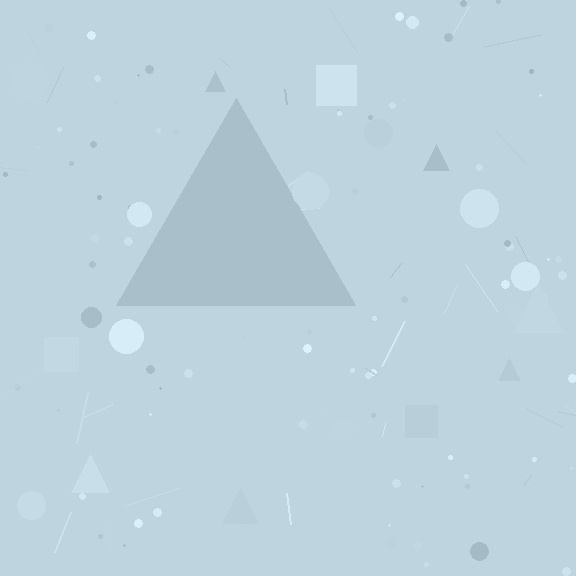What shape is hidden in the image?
A triangle is hidden in the image.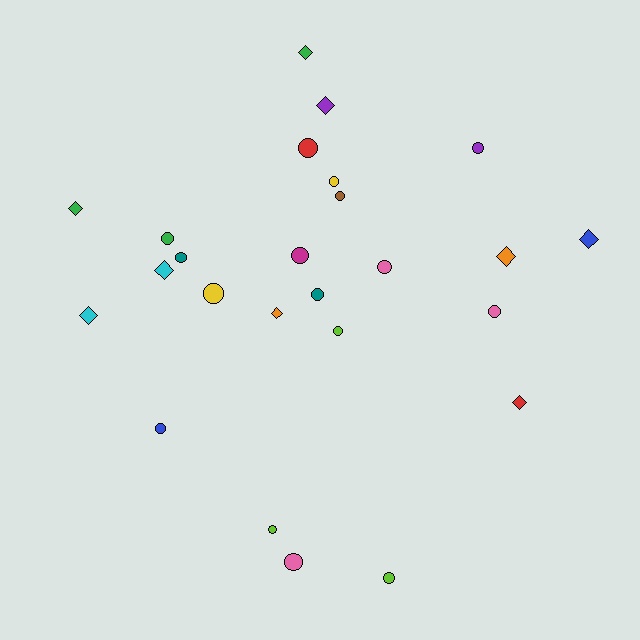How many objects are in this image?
There are 25 objects.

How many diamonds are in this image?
There are 9 diamonds.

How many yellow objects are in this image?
There are 2 yellow objects.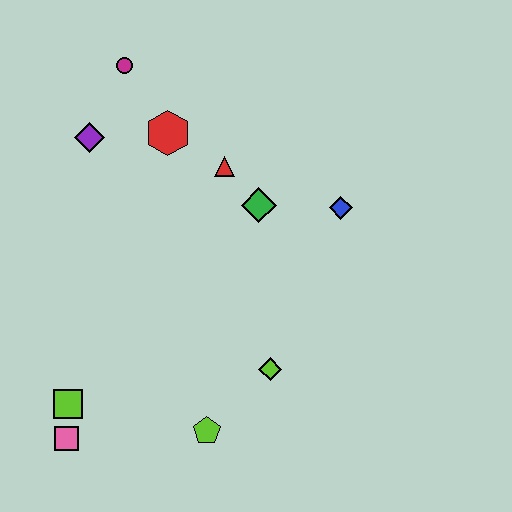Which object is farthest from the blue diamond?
The pink square is farthest from the blue diamond.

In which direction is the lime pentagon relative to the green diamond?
The lime pentagon is below the green diamond.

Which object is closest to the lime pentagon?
The lime diamond is closest to the lime pentagon.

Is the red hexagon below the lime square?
No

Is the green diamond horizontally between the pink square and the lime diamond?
Yes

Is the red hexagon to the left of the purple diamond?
No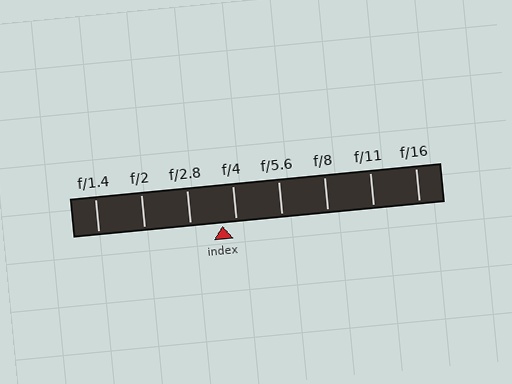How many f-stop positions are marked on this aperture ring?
There are 8 f-stop positions marked.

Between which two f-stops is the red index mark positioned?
The index mark is between f/2.8 and f/4.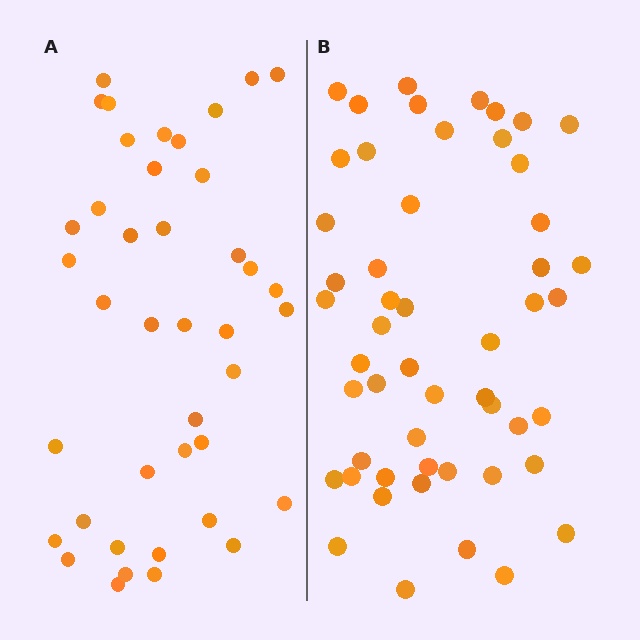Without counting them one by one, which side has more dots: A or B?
Region B (the right region) has more dots.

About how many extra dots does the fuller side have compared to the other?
Region B has roughly 12 or so more dots than region A.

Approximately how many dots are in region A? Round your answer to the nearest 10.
About 40 dots. (The exact count is 41, which rounds to 40.)